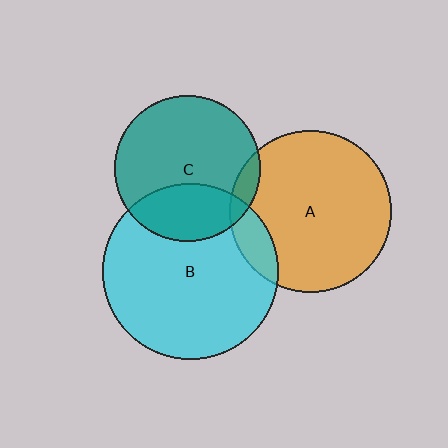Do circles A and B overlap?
Yes.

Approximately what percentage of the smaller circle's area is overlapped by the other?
Approximately 10%.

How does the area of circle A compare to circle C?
Approximately 1.2 times.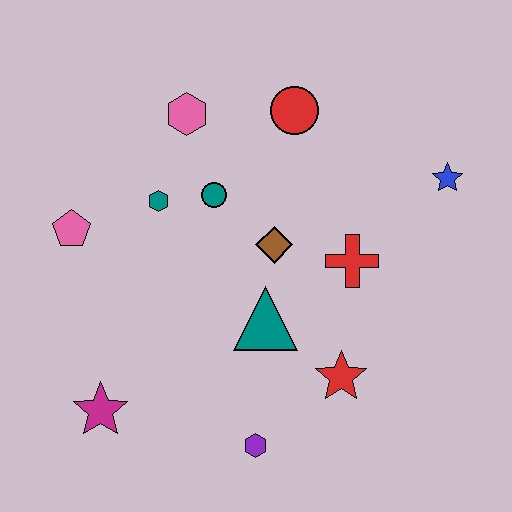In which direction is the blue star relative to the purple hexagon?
The blue star is above the purple hexagon.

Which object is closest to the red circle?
The pink hexagon is closest to the red circle.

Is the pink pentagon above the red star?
Yes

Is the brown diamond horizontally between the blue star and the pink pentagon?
Yes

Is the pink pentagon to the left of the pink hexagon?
Yes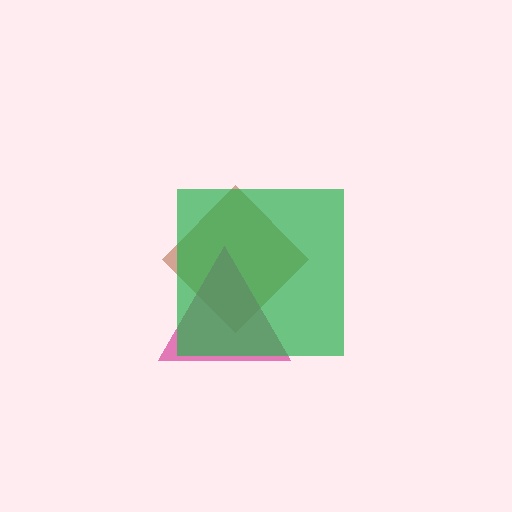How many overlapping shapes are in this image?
There are 3 overlapping shapes in the image.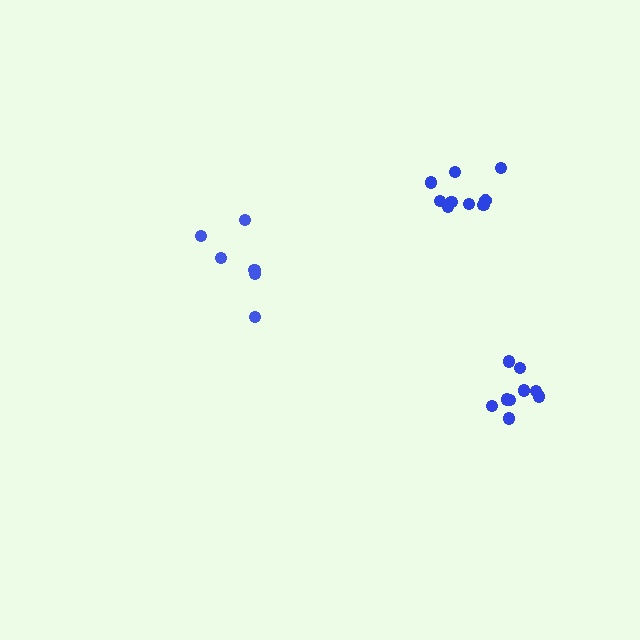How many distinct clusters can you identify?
There are 3 distinct clusters.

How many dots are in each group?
Group 1: 6 dots, Group 2: 9 dots, Group 3: 9 dots (24 total).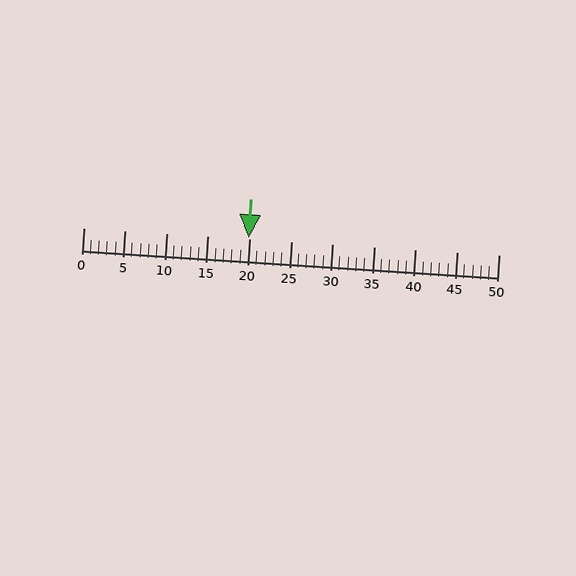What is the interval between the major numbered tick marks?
The major tick marks are spaced 5 units apart.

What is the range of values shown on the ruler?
The ruler shows values from 0 to 50.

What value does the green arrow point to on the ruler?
The green arrow points to approximately 20.